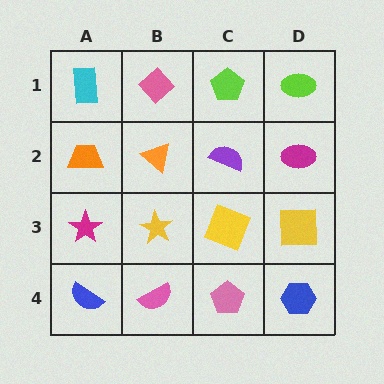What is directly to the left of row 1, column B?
A cyan rectangle.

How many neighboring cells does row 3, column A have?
3.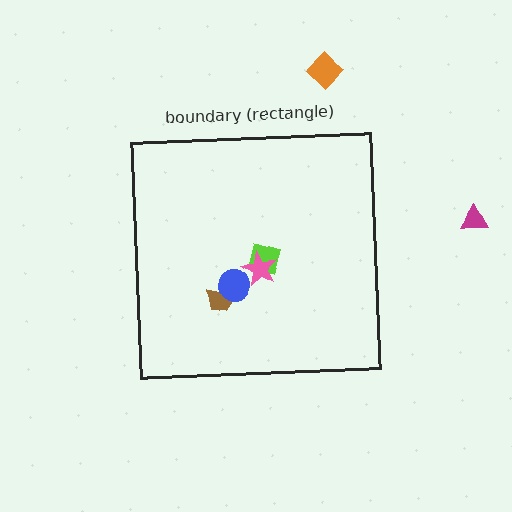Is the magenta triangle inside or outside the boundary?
Outside.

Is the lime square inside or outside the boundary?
Inside.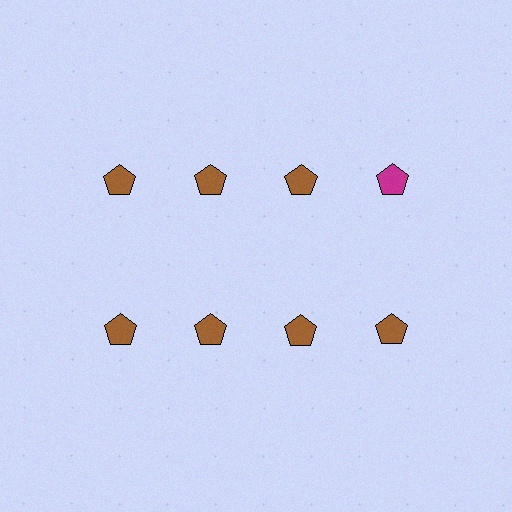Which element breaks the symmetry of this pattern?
The magenta pentagon in the top row, second from right column breaks the symmetry. All other shapes are brown pentagons.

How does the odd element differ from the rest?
It has a different color: magenta instead of brown.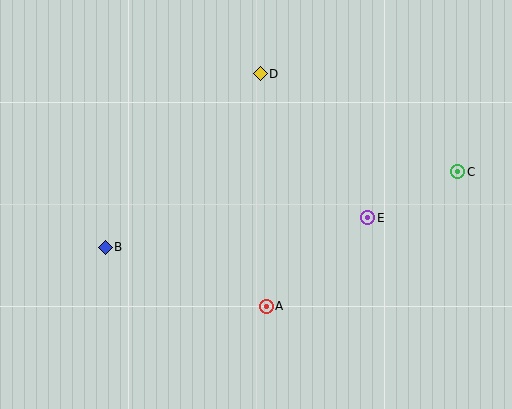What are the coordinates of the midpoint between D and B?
The midpoint between D and B is at (183, 161).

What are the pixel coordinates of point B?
Point B is at (105, 247).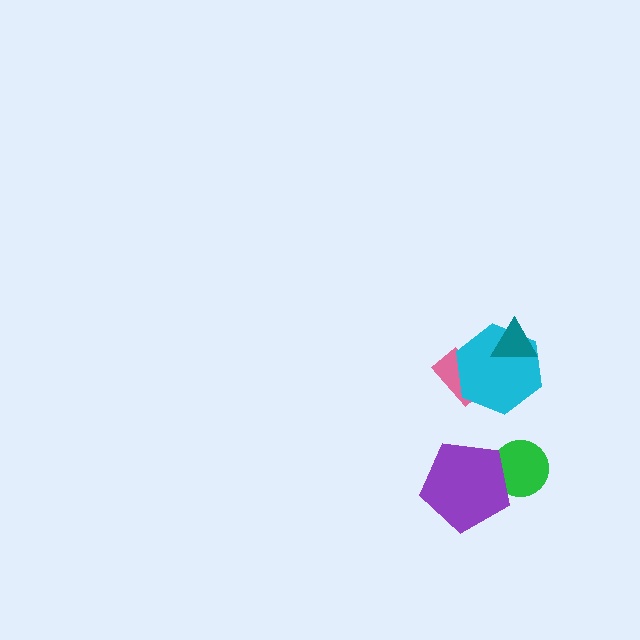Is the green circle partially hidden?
Yes, it is partially covered by another shape.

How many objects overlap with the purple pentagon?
1 object overlaps with the purple pentagon.